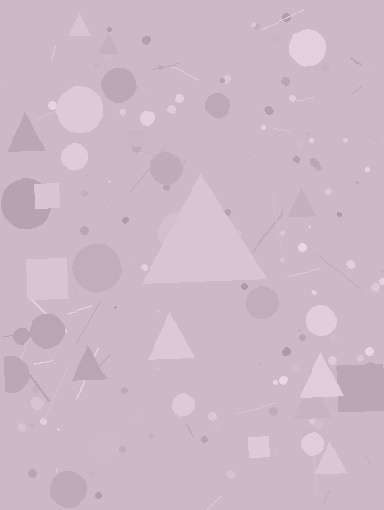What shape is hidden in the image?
A triangle is hidden in the image.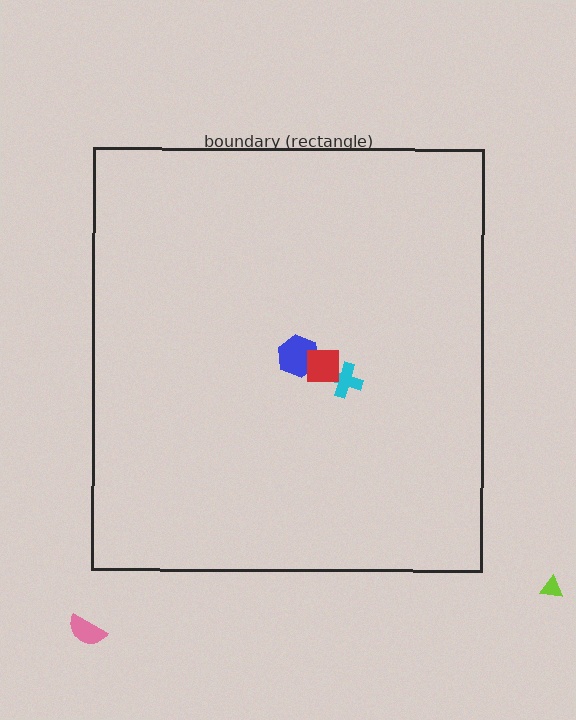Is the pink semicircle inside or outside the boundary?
Outside.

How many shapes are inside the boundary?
3 inside, 2 outside.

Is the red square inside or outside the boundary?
Inside.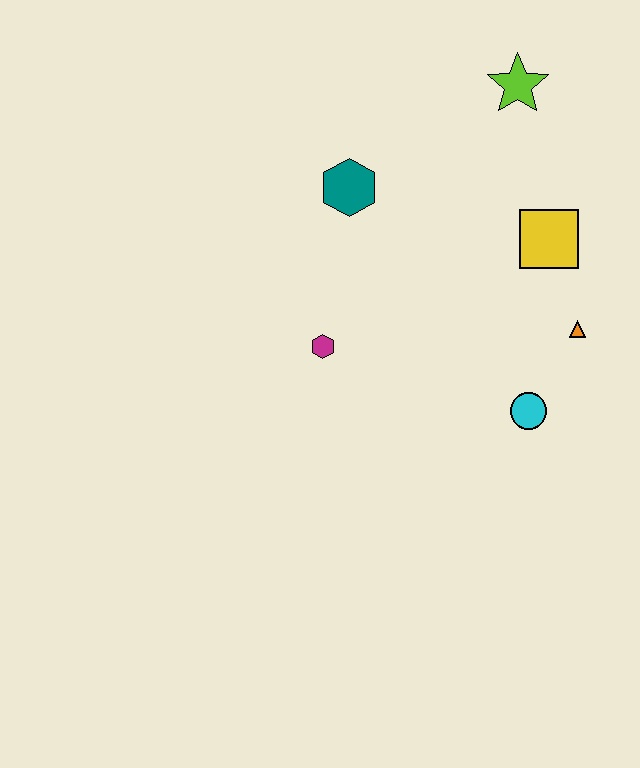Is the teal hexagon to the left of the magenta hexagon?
No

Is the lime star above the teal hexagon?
Yes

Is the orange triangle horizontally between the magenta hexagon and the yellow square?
No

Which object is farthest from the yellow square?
The magenta hexagon is farthest from the yellow square.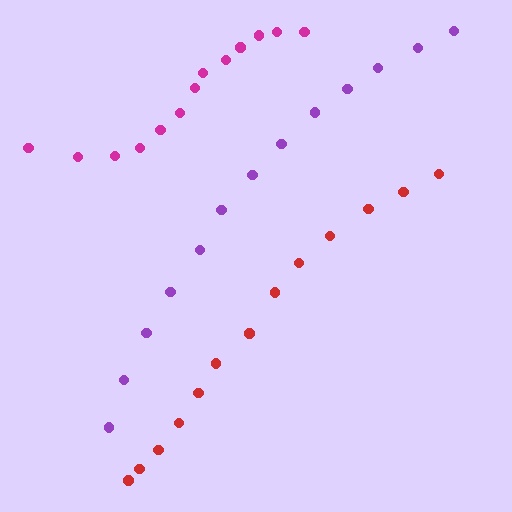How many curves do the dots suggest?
There are 3 distinct paths.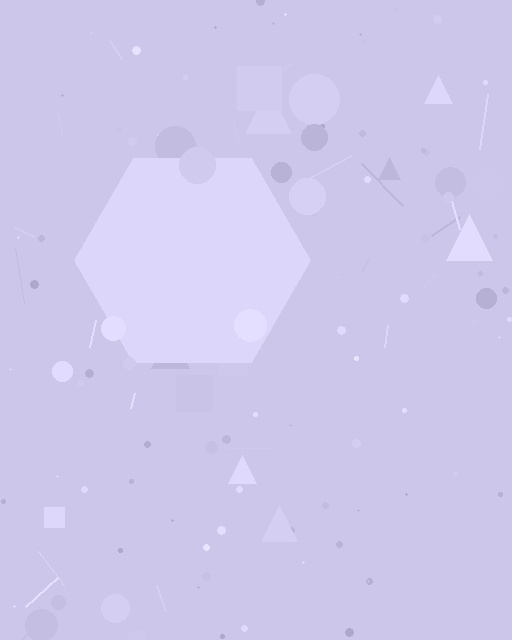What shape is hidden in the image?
A hexagon is hidden in the image.